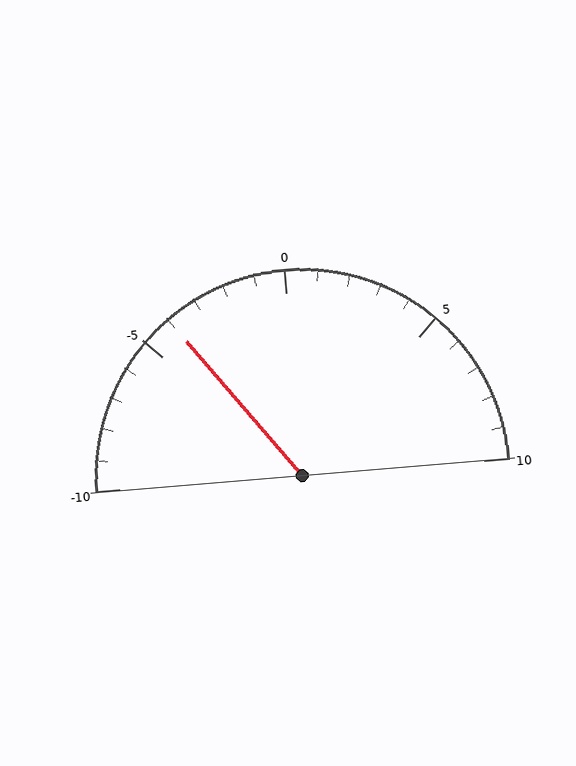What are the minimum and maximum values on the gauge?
The gauge ranges from -10 to 10.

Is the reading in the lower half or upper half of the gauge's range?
The reading is in the lower half of the range (-10 to 10).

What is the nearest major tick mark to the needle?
The nearest major tick mark is -5.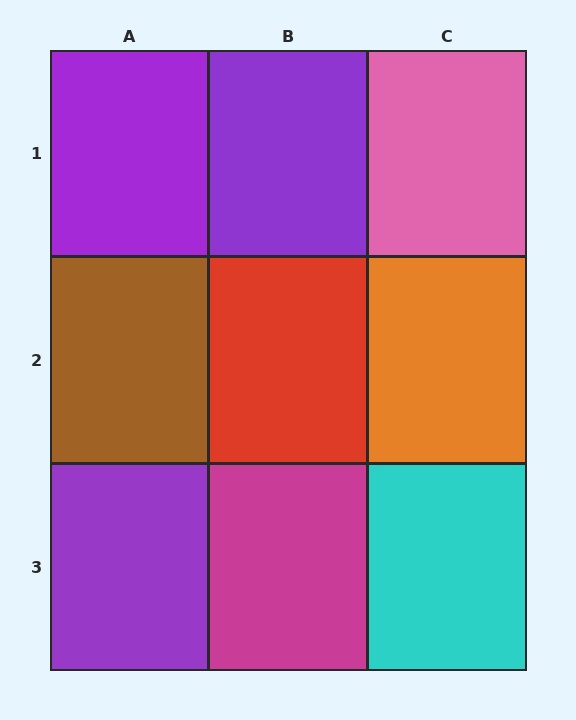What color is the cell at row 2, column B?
Red.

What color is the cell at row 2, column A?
Brown.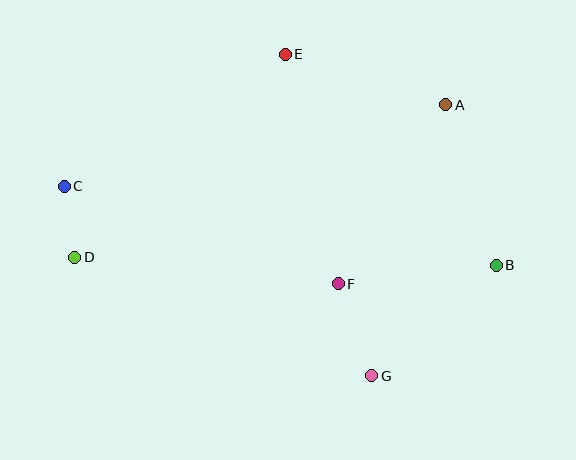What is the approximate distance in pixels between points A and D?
The distance between A and D is approximately 401 pixels.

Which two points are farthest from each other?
Points B and C are farthest from each other.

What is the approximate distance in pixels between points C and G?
The distance between C and G is approximately 361 pixels.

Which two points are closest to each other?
Points C and D are closest to each other.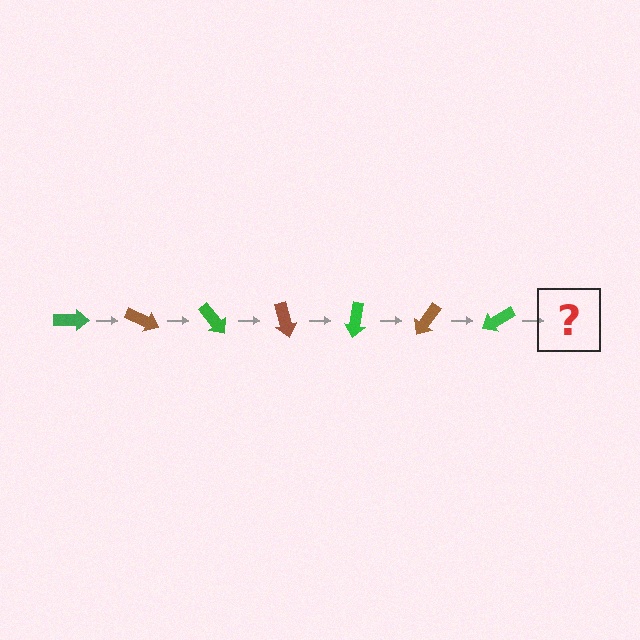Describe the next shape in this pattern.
It should be a brown arrow, rotated 175 degrees from the start.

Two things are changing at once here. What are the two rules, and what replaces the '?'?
The two rules are that it rotates 25 degrees each step and the color cycles through green and brown. The '?' should be a brown arrow, rotated 175 degrees from the start.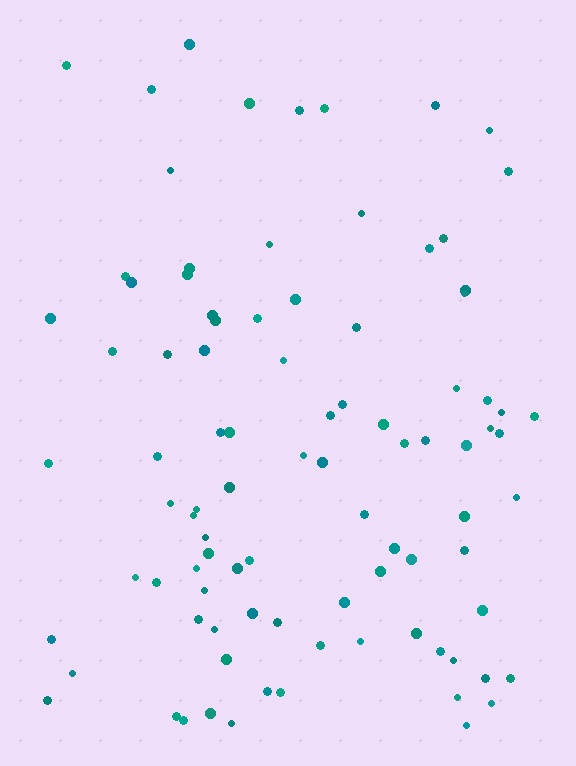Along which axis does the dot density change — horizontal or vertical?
Vertical.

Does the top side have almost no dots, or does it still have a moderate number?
Still a moderate number, just noticeably fewer than the bottom.